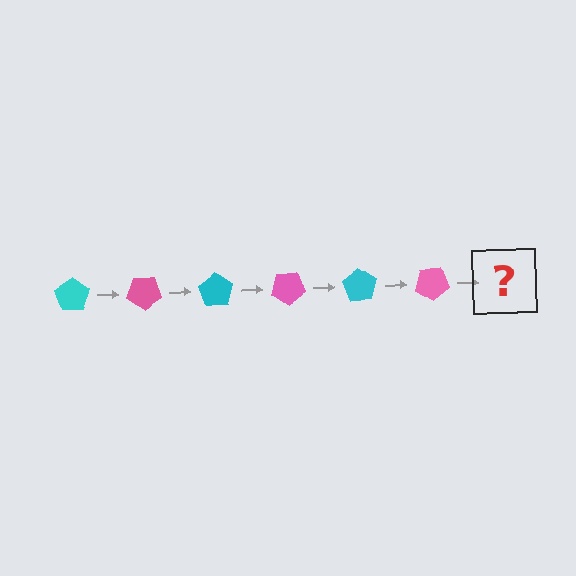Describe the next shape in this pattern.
It should be a cyan pentagon, rotated 210 degrees from the start.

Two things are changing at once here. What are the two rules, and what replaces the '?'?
The two rules are that it rotates 35 degrees each step and the color cycles through cyan and pink. The '?' should be a cyan pentagon, rotated 210 degrees from the start.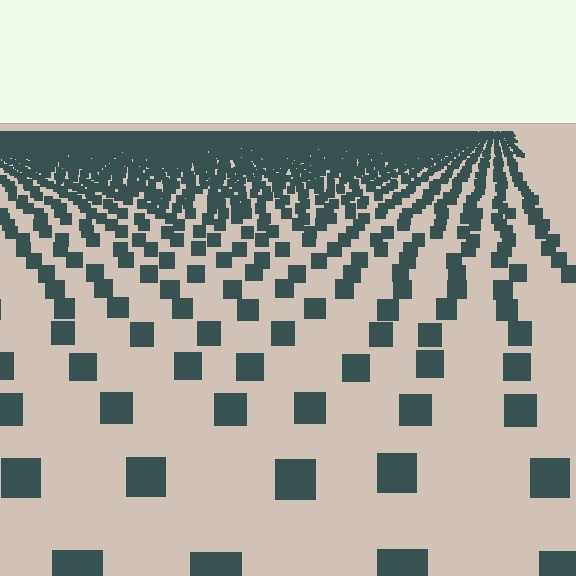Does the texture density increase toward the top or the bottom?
Density increases toward the top.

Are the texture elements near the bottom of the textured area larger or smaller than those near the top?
Larger. Near the bottom, elements are closer to the viewer and appear at a bigger on-screen size.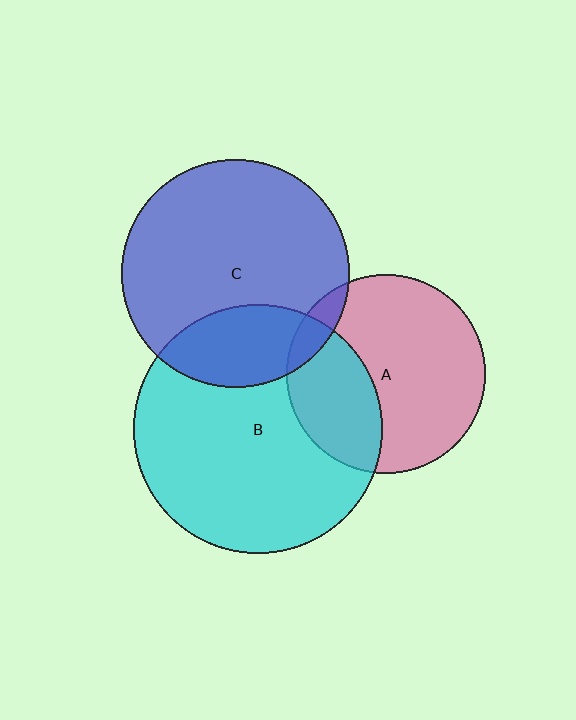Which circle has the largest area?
Circle B (cyan).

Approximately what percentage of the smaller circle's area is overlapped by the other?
Approximately 25%.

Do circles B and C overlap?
Yes.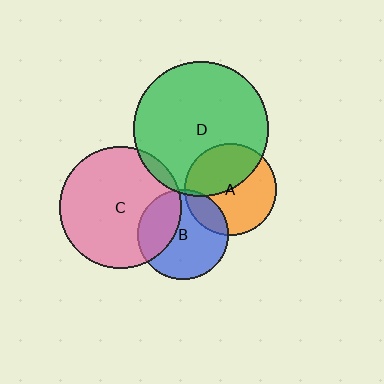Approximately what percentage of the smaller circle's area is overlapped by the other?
Approximately 45%.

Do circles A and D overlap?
Yes.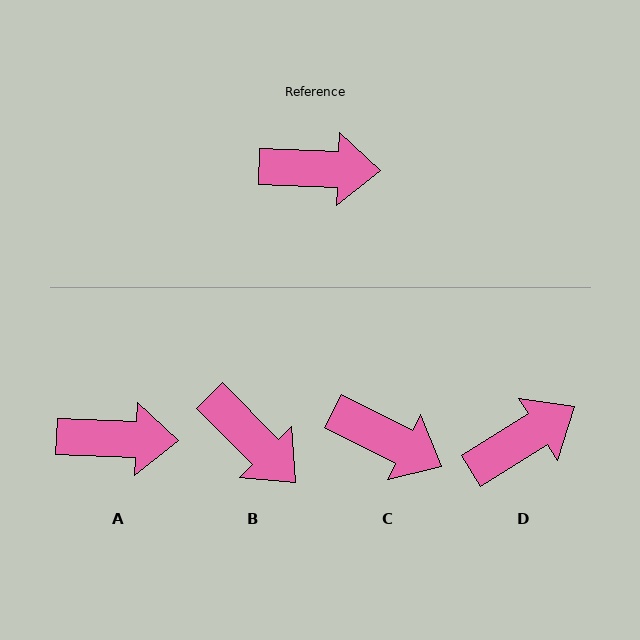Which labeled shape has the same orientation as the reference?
A.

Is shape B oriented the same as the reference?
No, it is off by about 43 degrees.